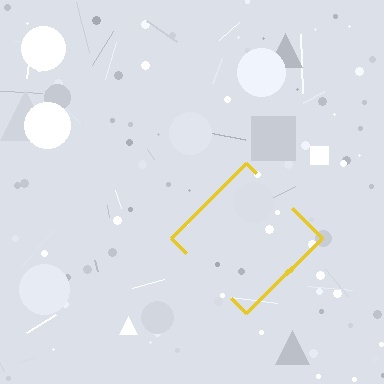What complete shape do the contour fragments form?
The contour fragments form a diamond.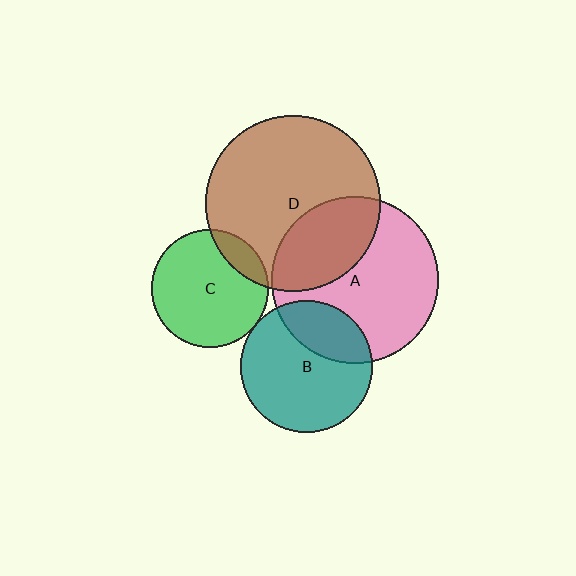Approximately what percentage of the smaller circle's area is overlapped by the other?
Approximately 15%.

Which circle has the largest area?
Circle D (brown).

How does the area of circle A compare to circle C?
Approximately 2.0 times.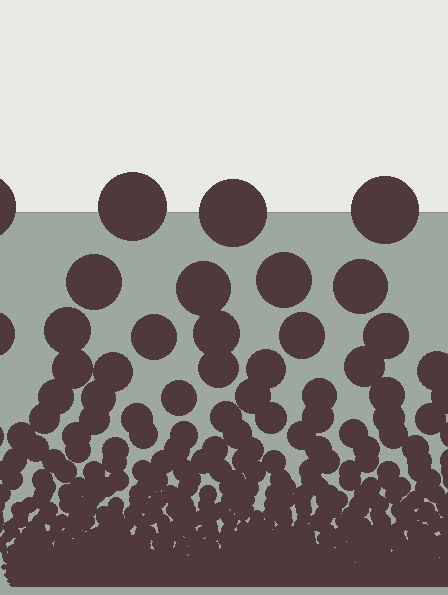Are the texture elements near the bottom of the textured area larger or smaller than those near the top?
Smaller. The gradient is inverted — elements near the bottom are smaller and denser.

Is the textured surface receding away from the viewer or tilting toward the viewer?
The surface appears to tilt toward the viewer. Texture elements get larger and sparser toward the top.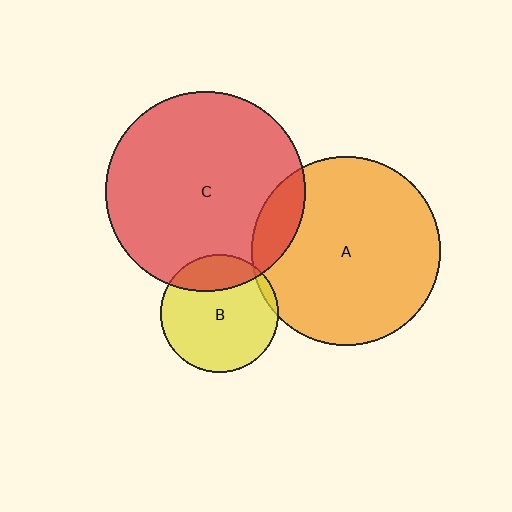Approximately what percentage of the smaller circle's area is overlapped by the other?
Approximately 5%.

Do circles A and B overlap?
Yes.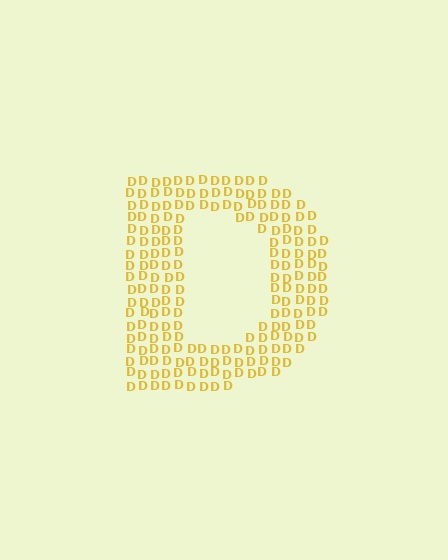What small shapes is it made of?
It is made of small letter D's.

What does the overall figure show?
The overall figure shows the letter D.